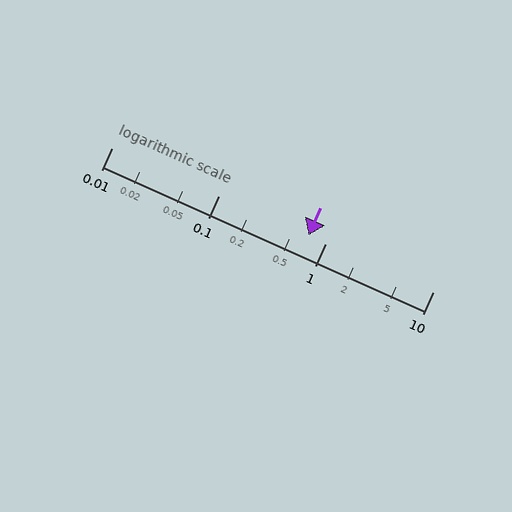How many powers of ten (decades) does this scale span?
The scale spans 3 decades, from 0.01 to 10.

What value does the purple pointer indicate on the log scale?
The pointer indicates approximately 0.68.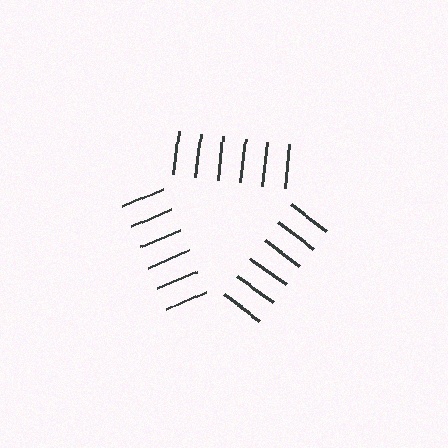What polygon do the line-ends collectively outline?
An illusory triangle — the line segments terminate on its edges but no continuous stroke is drawn.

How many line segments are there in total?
18 — 6 along each of the 3 edges.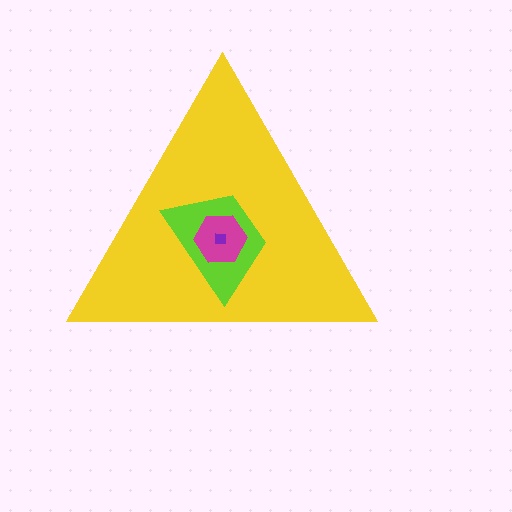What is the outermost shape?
The yellow triangle.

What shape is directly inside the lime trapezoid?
The magenta hexagon.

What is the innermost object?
The purple square.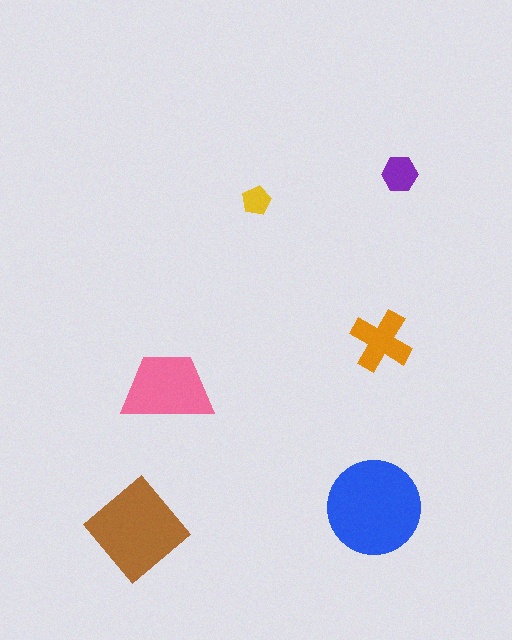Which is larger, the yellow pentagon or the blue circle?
The blue circle.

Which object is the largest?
The blue circle.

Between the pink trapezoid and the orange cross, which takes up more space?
The pink trapezoid.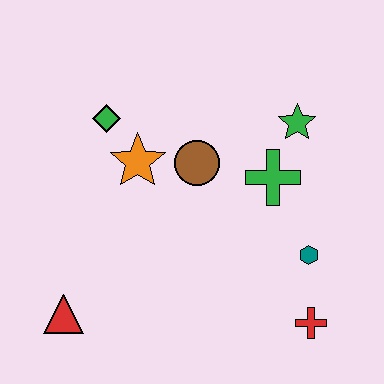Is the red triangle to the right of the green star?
No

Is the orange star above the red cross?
Yes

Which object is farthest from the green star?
The red triangle is farthest from the green star.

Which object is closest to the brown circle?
The orange star is closest to the brown circle.